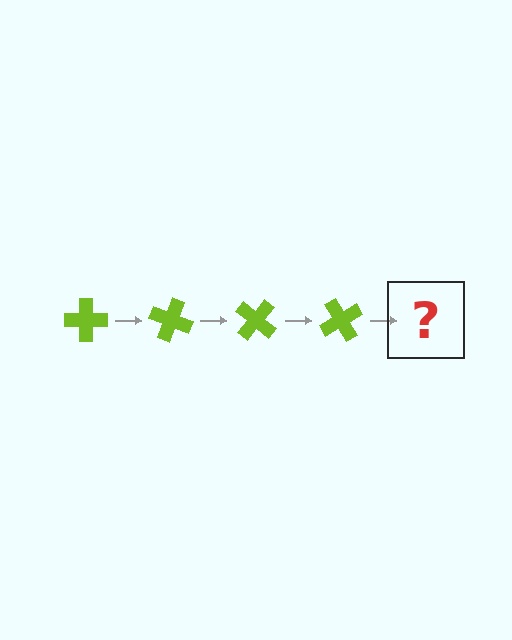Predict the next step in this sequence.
The next step is a lime cross rotated 80 degrees.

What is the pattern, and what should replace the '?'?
The pattern is that the cross rotates 20 degrees each step. The '?' should be a lime cross rotated 80 degrees.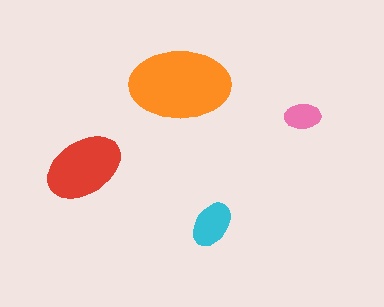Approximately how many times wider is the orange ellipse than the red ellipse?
About 1.5 times wider.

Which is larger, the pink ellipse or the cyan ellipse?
The cyan one.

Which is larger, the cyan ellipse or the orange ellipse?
The orange one.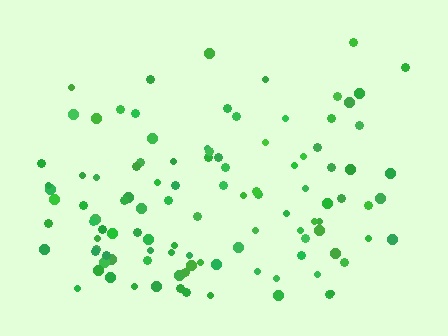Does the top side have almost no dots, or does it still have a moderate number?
Still a moderate number, just noticeably fewer than the bottom.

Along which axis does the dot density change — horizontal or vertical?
Vertical.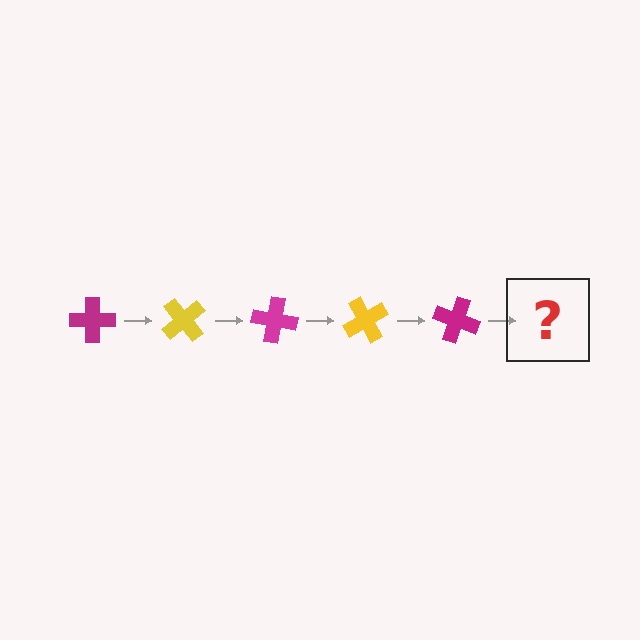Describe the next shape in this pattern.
It should be a yellow cross, rotated 250 degrees from the start.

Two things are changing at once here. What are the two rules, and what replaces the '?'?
The two rules are that it rotates 50 degrees each step and the color cycles through magenta and yellow. The '?' should be a yellow cross, rotated 250 degrees from the start.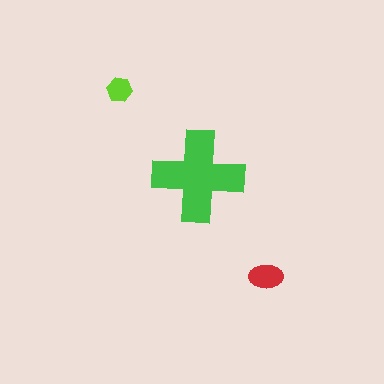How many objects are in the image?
There are 3 objects in the image.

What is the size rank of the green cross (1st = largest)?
1st.